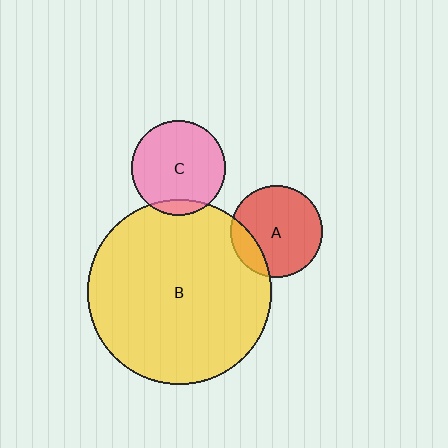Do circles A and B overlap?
Yes.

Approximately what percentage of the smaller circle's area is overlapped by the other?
Approximately 20%.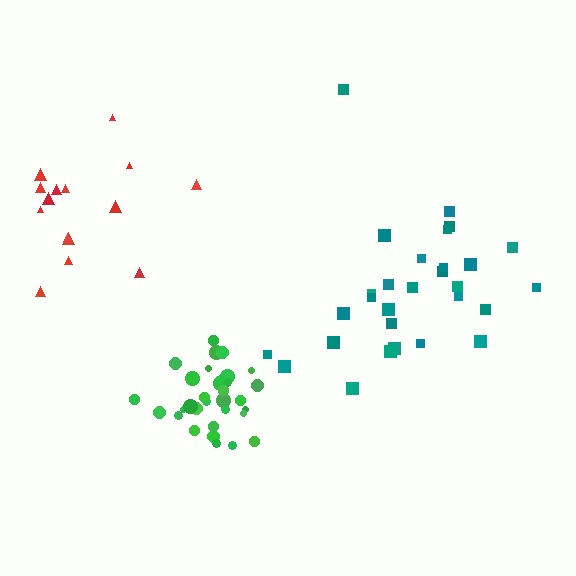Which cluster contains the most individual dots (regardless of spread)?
Green (32).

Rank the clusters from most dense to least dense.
green, teal, red.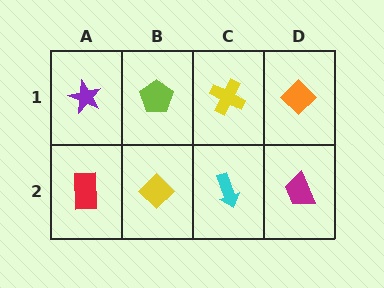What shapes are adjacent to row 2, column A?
A purple star (row 1, column A), a yellow diamond (row 2, column B).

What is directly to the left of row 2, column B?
A red rectangle.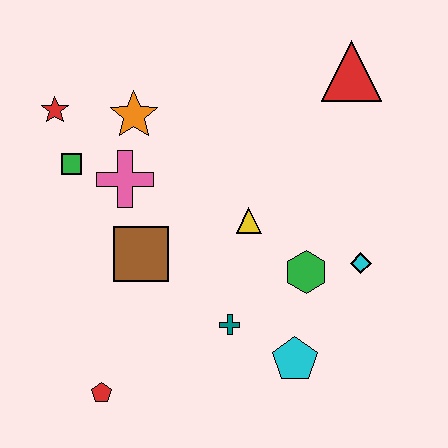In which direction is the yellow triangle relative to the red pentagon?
The yellow triangle is above the red pentagon.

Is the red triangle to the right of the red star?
Yes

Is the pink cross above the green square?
No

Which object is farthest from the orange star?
The cyan pentagon is farthest from the orange star.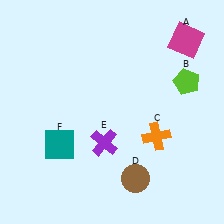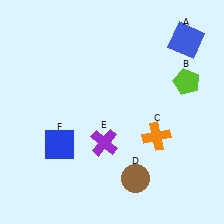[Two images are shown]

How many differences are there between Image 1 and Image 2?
There are 2 differences between the two images.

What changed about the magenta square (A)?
In Image 1, A is magenta. In Image 2, it changed to blue.